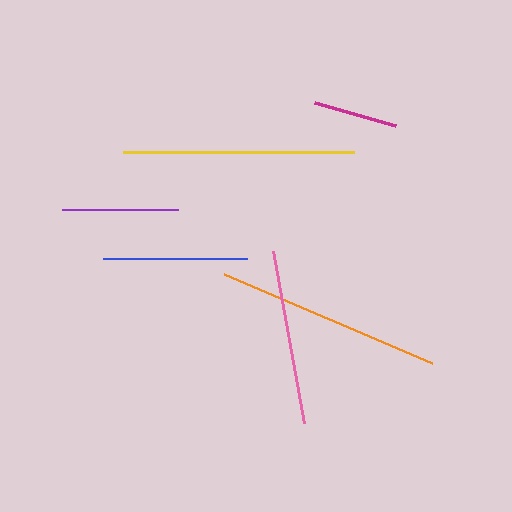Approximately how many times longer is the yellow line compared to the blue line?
The yellow line is approximately 1.6 times the length of the blue line.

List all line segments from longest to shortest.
From longest to shortest: yellow, orange, pink, blue, purple, magenta.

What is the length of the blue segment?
The blue segment is approximately 144 pixels long.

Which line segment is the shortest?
The magenta line is the shortest at approximately 84 pixels.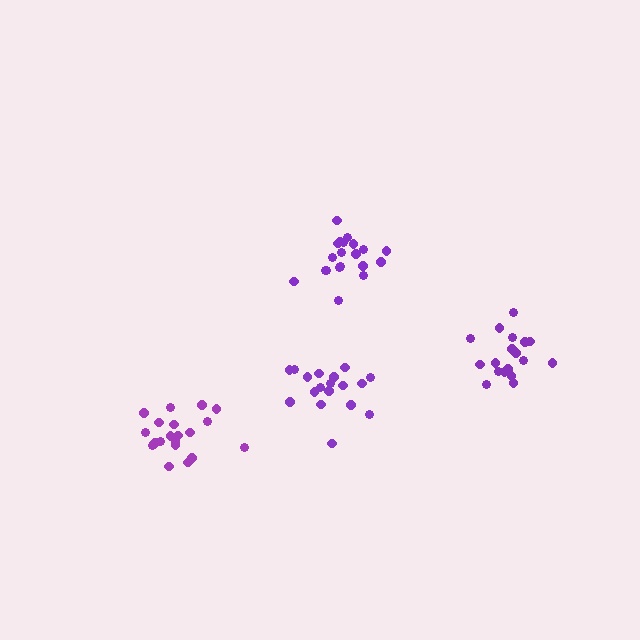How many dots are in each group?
Group 1: 20 dots, Group 2: 20 dots, Group 3: 18 dots, Group 4: 18 dots (76 total).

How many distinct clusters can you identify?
There are 4 distinct clusters.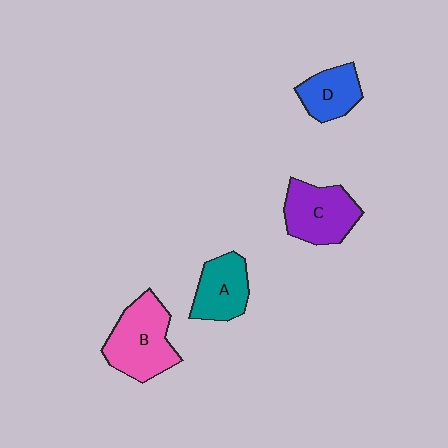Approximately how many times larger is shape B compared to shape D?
Approximately 1.6 times.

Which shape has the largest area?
Shape B (pink).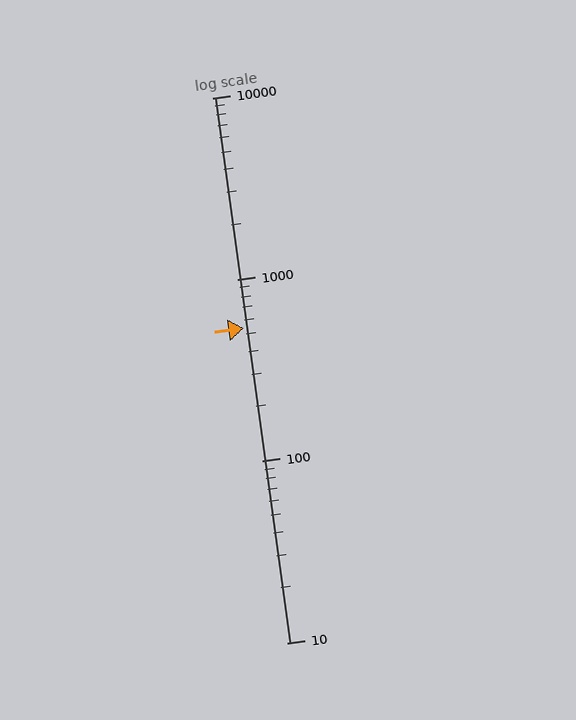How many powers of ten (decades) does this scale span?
The scale spans 3 decades, from 10 to 10000.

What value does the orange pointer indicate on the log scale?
The pointer indicates approximately 540.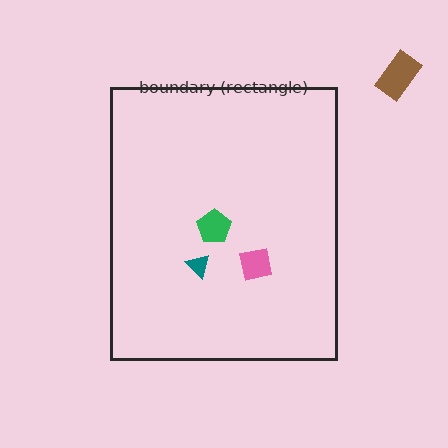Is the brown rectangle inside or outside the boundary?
Outside.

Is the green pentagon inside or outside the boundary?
Inside.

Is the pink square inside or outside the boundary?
Inside.